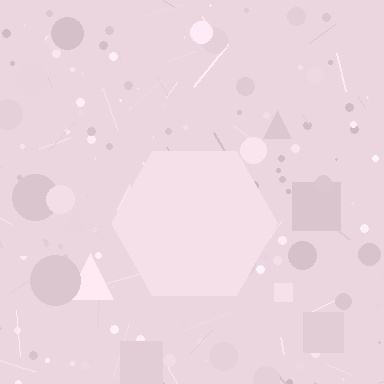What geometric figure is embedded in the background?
A hexagon is embedded in the background.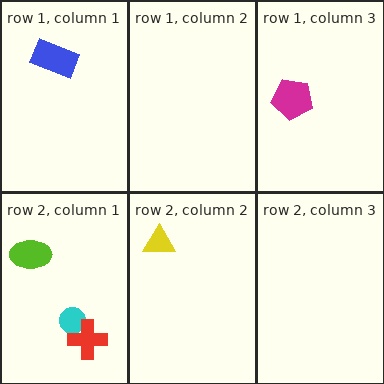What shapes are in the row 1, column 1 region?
The blue rectangle.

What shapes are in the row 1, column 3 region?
The magenta pentagon.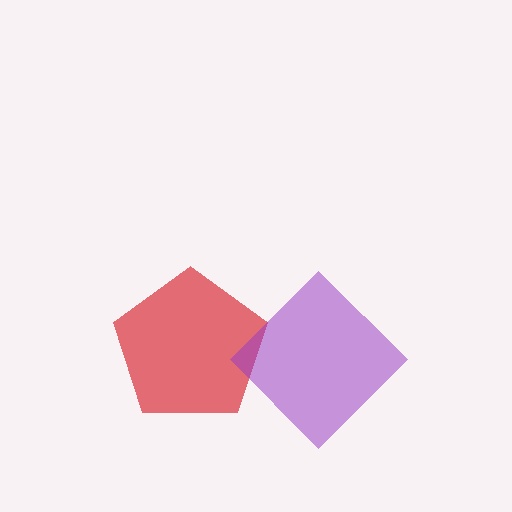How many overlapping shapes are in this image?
There are 2 overlapping shapes in the image.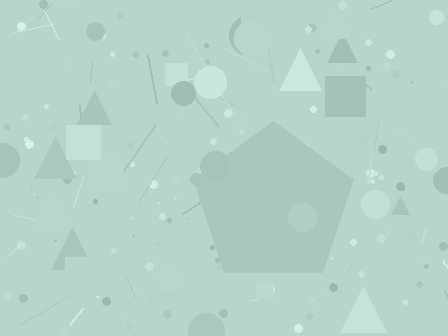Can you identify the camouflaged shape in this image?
The camouflaged shape is a pentagon.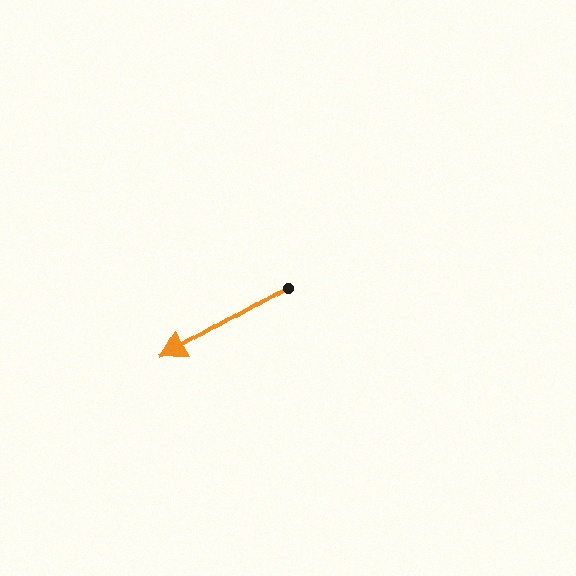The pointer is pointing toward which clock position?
Roughly 8 o'clock.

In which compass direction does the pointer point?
Southwest.